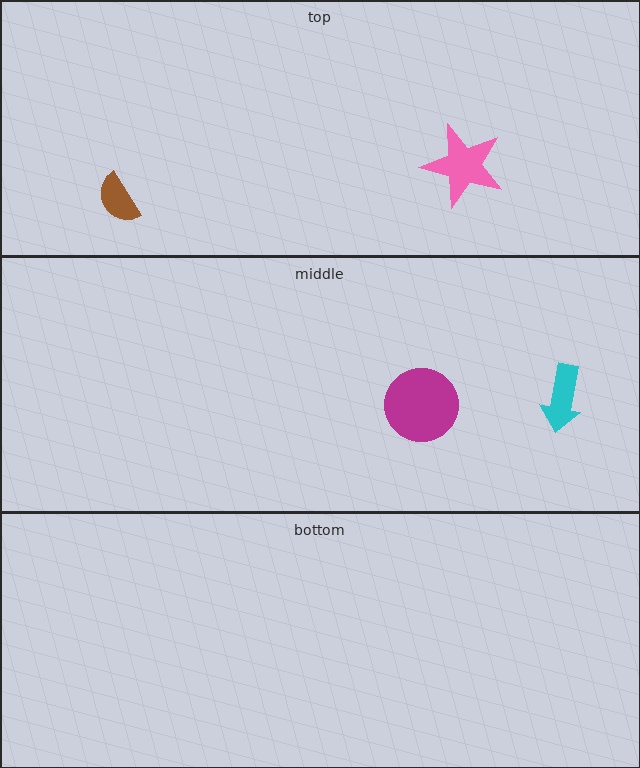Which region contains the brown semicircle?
The top region.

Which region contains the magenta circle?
The middle region.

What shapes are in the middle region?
The magenta circle, the cyan arrow.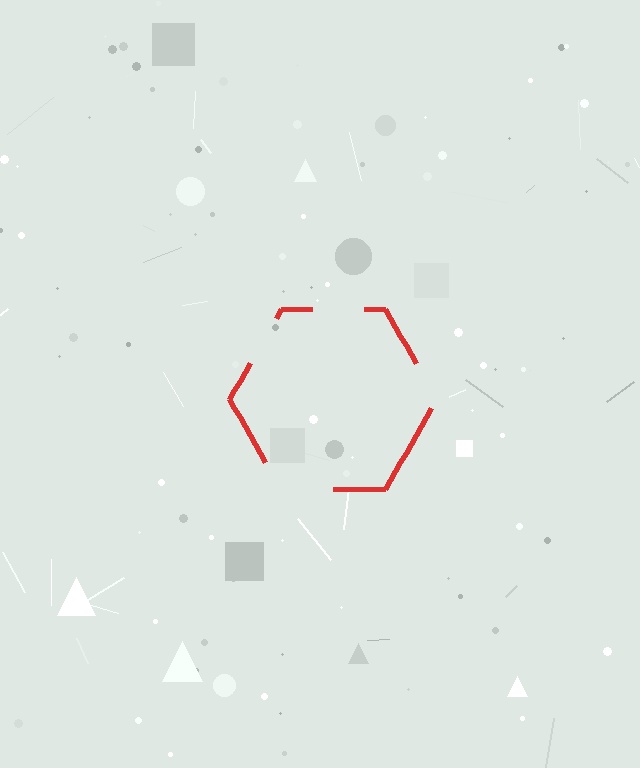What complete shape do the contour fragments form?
The contour fragments form a hexagon.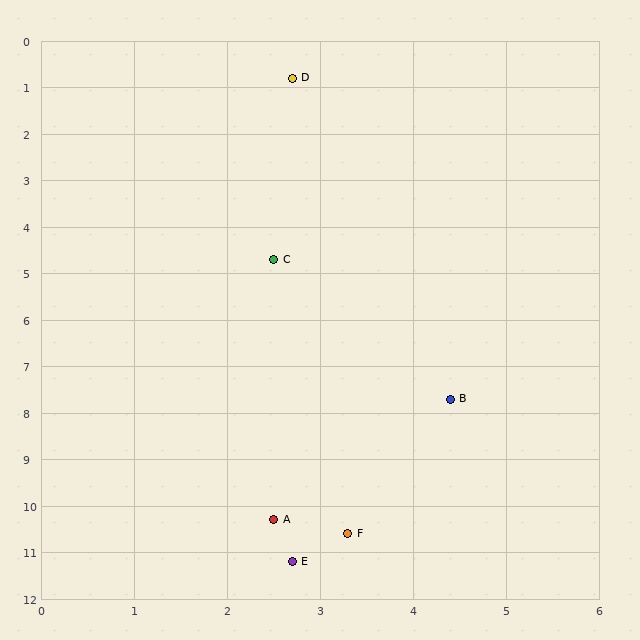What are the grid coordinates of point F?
Point F is at approximately (3.3, 10.6).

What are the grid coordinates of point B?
Point B is at approximately (4.4, 7.7).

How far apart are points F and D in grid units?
Points F and D are about 9.8 grid units apart.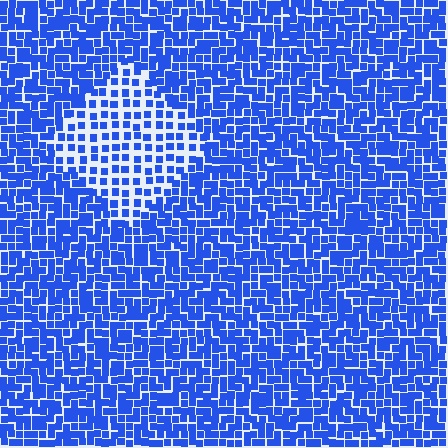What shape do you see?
I see a diamond.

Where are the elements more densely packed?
The elements are more densely packed outside the diamond boundary.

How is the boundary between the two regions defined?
The boundary is defined by a change in element density (approximately 2.0x ratio). All elements are the same color, size, and shape.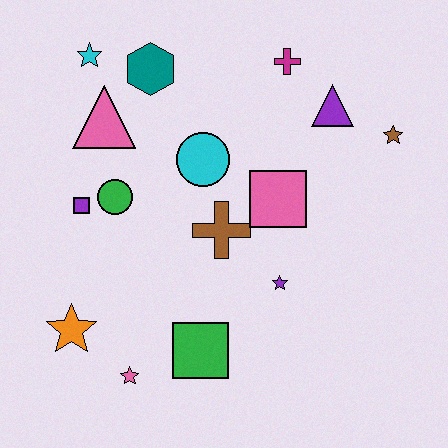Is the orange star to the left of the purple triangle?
Yes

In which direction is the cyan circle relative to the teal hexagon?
The cyan circle is below the teal hexagon.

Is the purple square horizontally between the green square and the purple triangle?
No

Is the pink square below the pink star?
No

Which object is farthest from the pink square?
The orange star is farthest from the pink square.